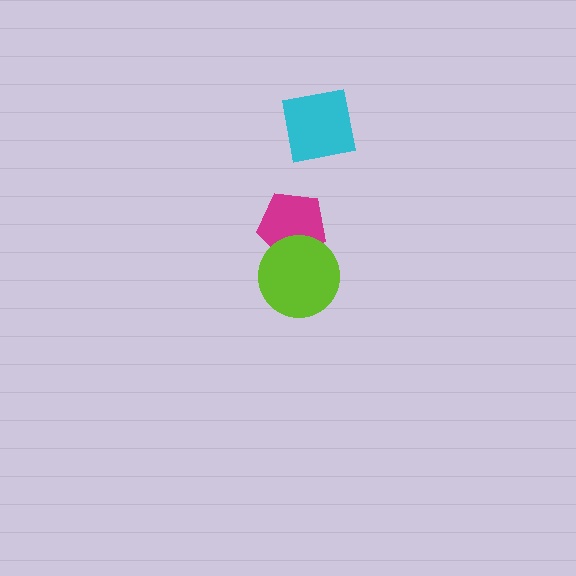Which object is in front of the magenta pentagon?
The lime circle is in front of the magenta pentagon.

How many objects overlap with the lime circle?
1 object overlaps with the lime circle.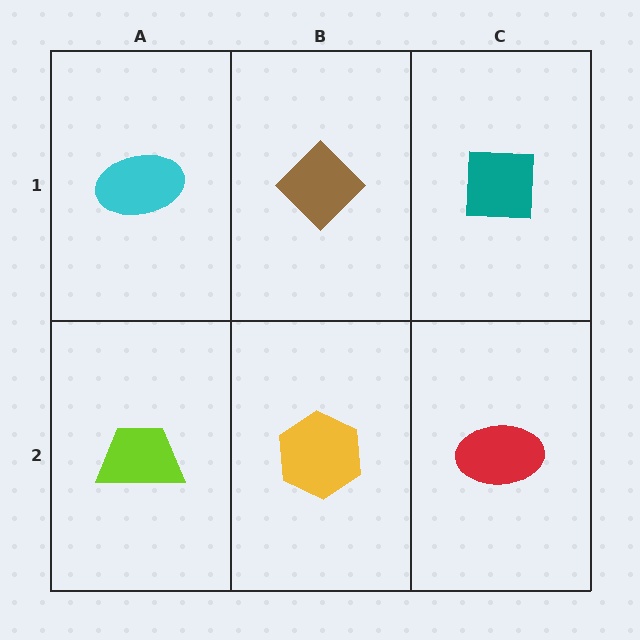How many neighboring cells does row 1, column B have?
3.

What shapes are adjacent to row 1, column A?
A lime trapezoid (row 2, column A), a brown diamond (row 1, column B).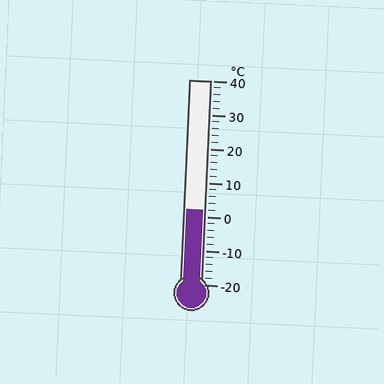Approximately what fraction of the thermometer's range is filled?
The thermometer is filled to approximately 35% of its range.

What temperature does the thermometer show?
The thermometer shows approximately 2°C.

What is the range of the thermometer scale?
The thermometer scale ranges from -20°C to 40°C.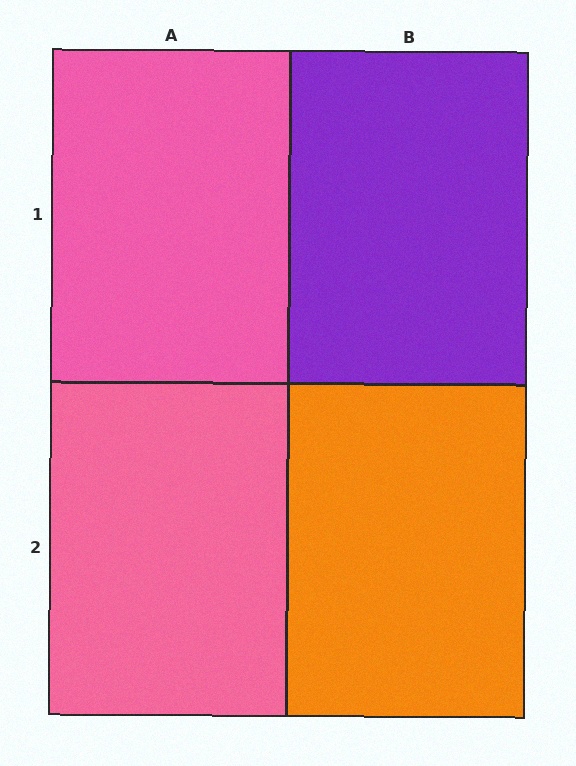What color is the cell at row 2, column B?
Orange.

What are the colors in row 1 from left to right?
Pink, purple.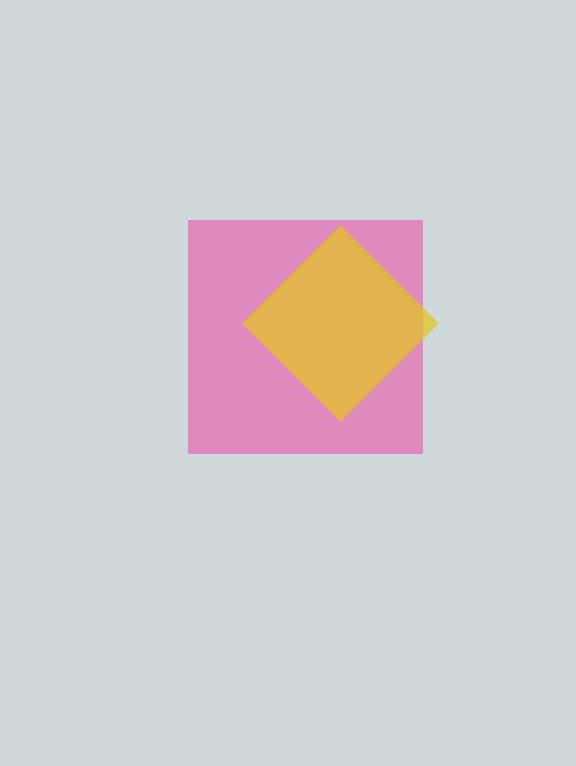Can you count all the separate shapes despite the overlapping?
Yes, there are 2 separate shapes.